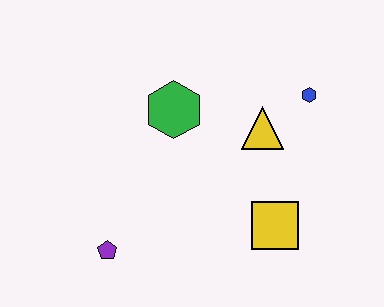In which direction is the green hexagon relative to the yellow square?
The green hexagon is above the yellow square.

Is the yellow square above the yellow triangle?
No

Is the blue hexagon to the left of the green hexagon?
No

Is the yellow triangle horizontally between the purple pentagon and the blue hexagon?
Yes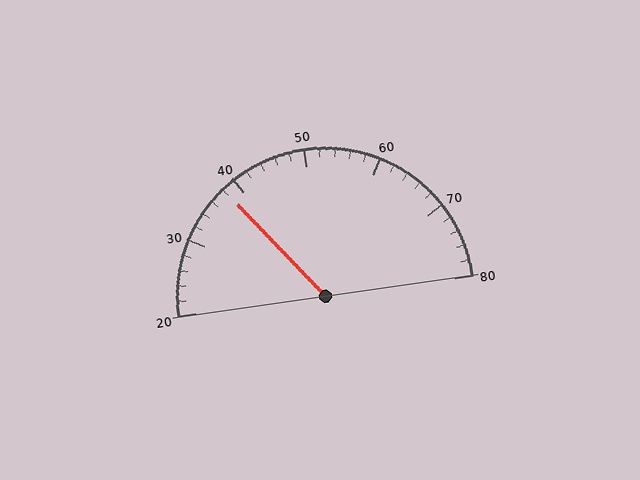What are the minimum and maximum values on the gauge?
The gauge ranges from 20 to 80.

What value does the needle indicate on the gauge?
The needle indicates approximately 38.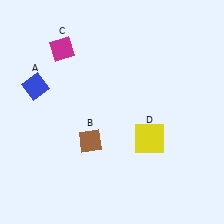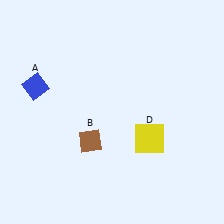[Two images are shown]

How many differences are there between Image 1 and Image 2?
There is 1 difference between the two images.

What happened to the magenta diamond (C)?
The magenta diamond (C) was removed in Image 2. It was in the top-left area of Image 1.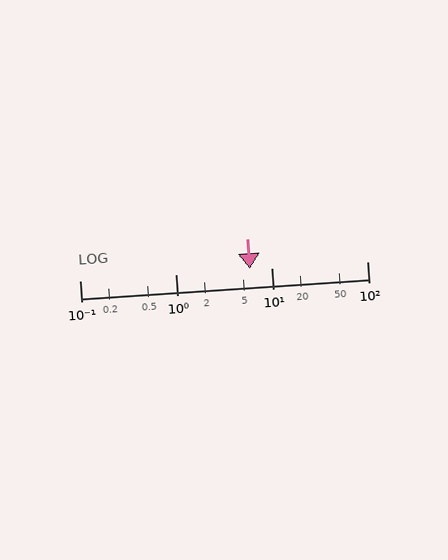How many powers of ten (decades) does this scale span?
The scale spans 3 decades, from 0.1 to 100.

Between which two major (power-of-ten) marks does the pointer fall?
The pointer is between 1 and 10.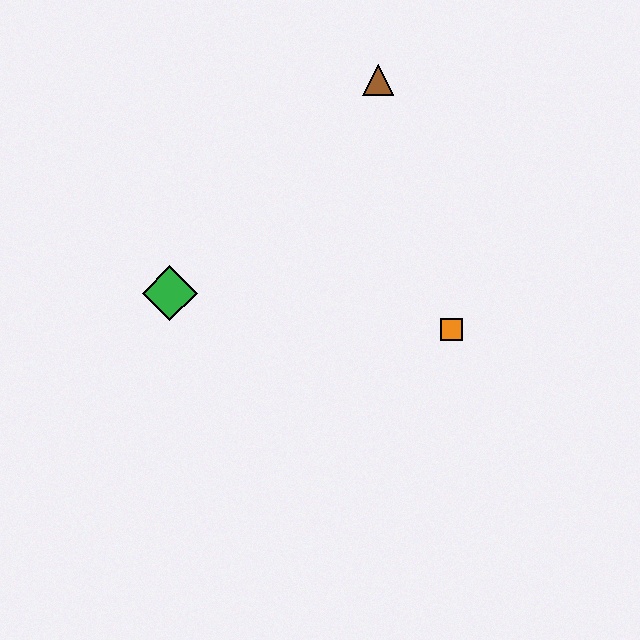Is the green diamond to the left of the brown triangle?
Yes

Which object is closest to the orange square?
The brown triangle is closest to the orange square.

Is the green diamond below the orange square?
No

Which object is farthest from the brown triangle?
The green diamond is farthest from the brown triangle.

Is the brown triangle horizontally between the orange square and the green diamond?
Yes